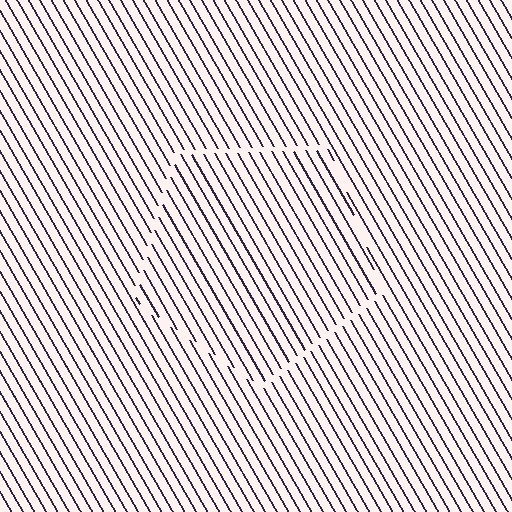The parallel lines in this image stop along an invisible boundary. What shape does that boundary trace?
An illusory pentagon. The interior of the shape contains the same grating, shifted by half a period — the contour is defined by the phase discontinuity where line-ends from the inner and outer gratings abut.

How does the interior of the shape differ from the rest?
The interior of the shape contains the same grating, shifted by half a period — the contour is defined by the phase discontinuity where line-ends from the inner and outer gratings abut.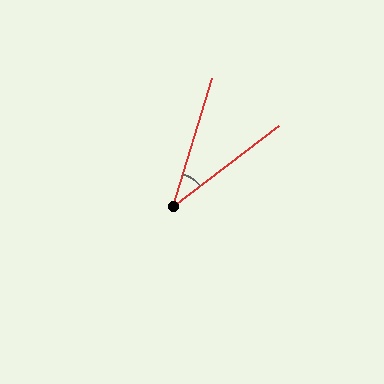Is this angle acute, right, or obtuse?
It is acute.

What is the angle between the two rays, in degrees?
Approximately 36 degrees.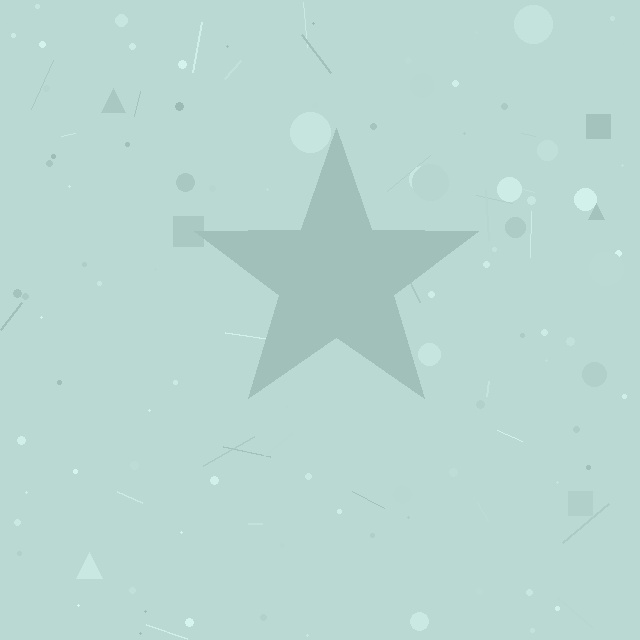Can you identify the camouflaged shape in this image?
The camouflaged shape is a star.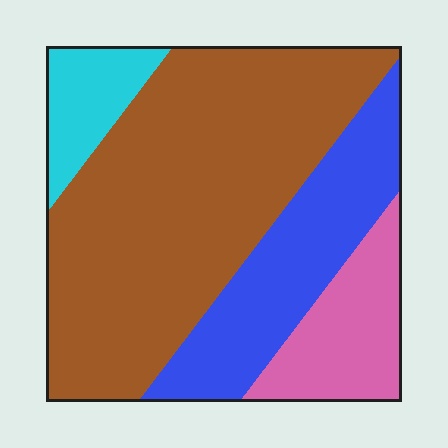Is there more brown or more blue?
Brown.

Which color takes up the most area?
Brown, at roughly 55%.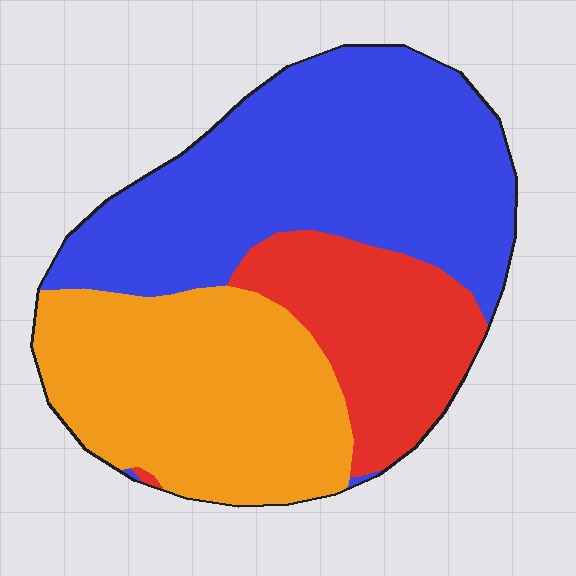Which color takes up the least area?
Red, at roughly 20%.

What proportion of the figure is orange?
Orange takes up about one third (1/3) of the figure.